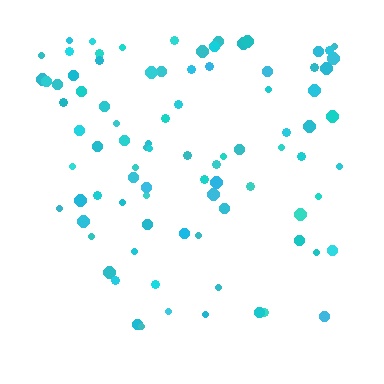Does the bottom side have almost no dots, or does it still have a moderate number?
Still a moderate number, just noticeably fewer than the top.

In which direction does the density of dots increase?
From bottom to top, with the top side densest.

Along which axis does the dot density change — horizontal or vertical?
Vertical.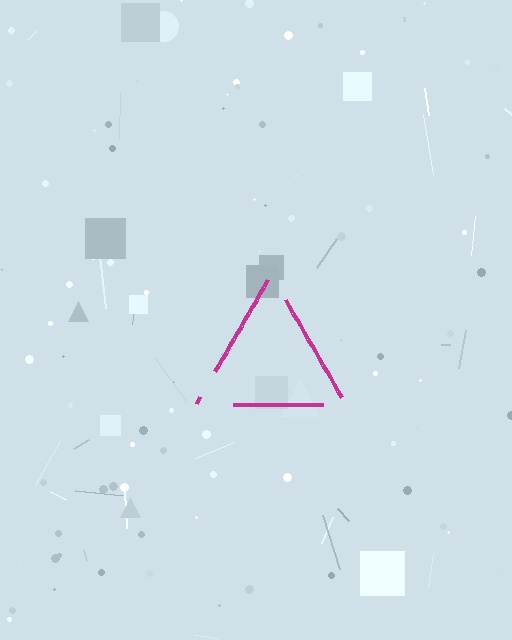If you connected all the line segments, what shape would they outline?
They would outline a triangle.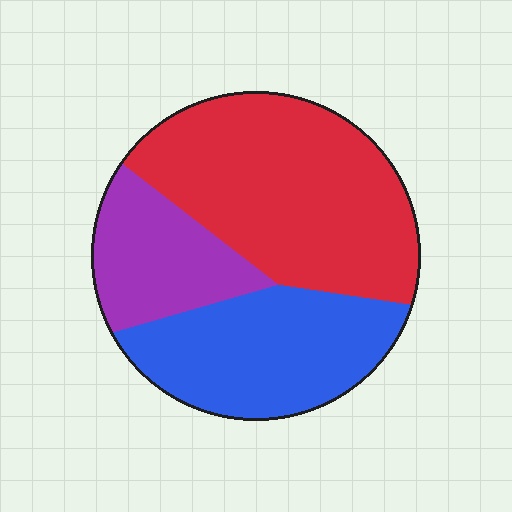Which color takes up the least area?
Purple, at roughly 20%.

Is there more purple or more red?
Red.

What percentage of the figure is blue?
Blue covers about 30% of the figure.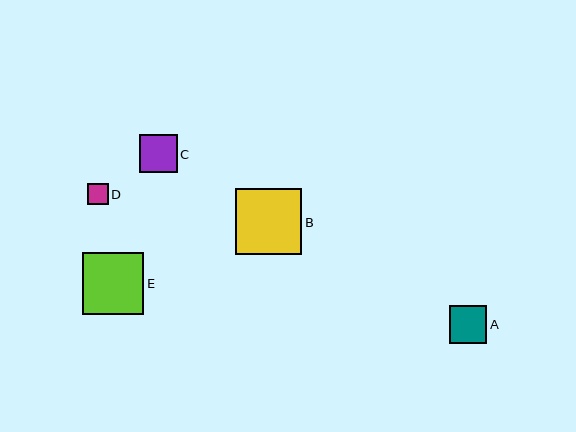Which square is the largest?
Square B is the largest with a size of approximately 66 pixels.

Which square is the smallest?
Square D is the smallest with a size of approximately 21 pixels.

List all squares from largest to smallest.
From largest to smallest: B, E, A, C, D.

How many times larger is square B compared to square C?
Square B is approximately 1.7 times the size of square C.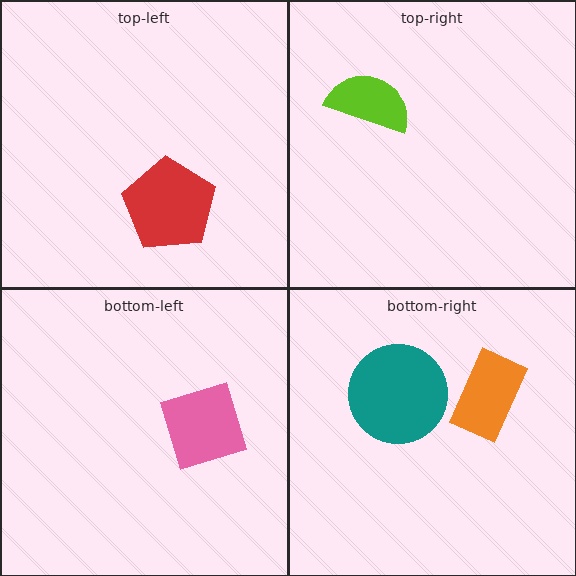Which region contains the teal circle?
The bottom-right region.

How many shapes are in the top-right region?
1.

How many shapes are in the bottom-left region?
1.